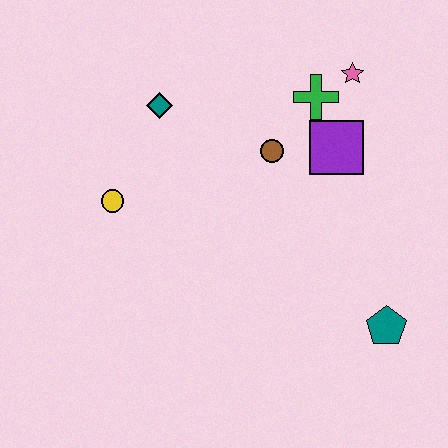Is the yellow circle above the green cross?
No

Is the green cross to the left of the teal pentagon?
Yes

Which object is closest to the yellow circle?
The teal diamond is closest to the yellow circle.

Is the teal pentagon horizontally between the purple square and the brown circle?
No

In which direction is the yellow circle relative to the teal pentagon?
The yellow circle is to the left of the teal pentagon.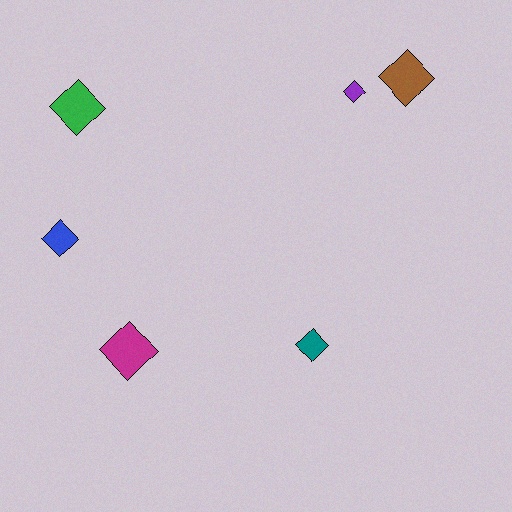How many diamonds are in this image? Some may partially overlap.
There are 6 diamonds.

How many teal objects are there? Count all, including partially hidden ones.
There is 1 teal object.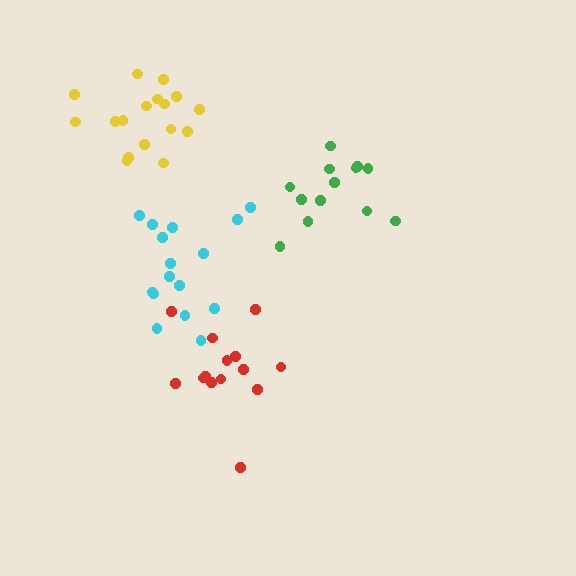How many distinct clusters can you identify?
There are 4 distinct clusters.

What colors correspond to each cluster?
The clusters are colored: green, yellow, cyan, red.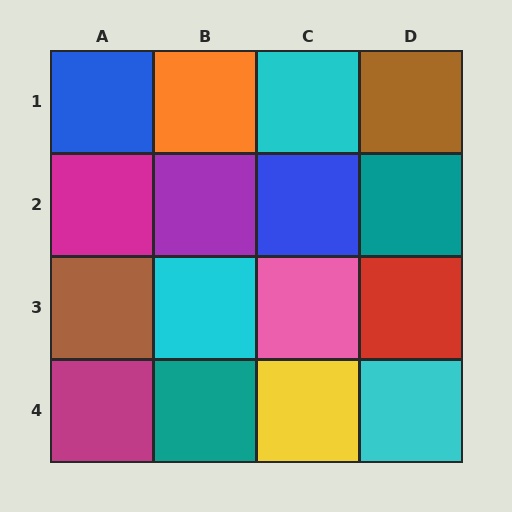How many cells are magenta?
2 cells are magenta.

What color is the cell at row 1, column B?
Orange.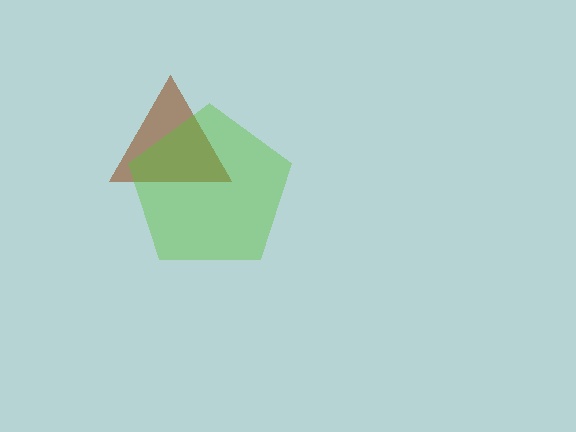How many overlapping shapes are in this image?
There are 2 overlapping shapes in the image.